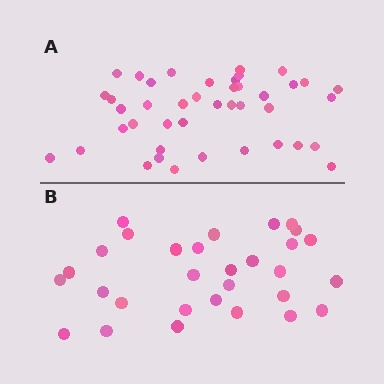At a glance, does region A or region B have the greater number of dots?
Region A (the top region) has more dots.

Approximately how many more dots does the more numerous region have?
Region A has roughly 12 or so more dots than region B.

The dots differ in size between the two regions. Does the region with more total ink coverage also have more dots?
No. Region B has more total ink coverage because its dots are larger, but region A actually contains more individual dots. Total area can be misleading — the number of items is what matters here.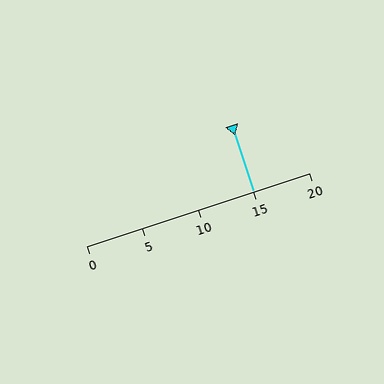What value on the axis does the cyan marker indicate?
The marker indicates approximately 15.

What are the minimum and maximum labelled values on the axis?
The axis runs from 0 to 20.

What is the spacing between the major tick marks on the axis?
The major ticks are spaced 5 apart.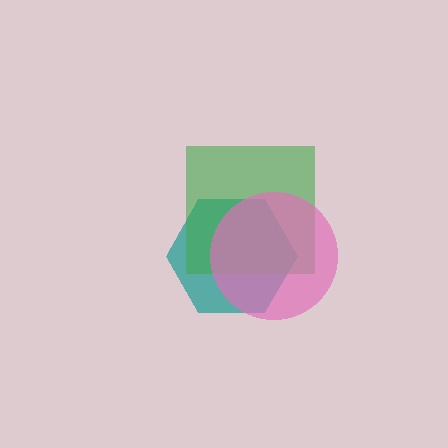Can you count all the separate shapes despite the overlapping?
Yes, there are 3 separate shapes.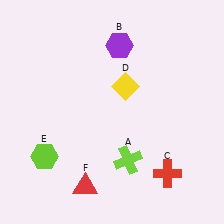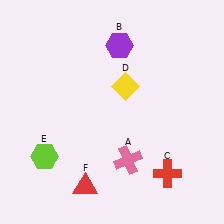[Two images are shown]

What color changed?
The cross (A) changed from lime in Image 1 to pink in Image 2.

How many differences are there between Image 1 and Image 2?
There is 1 difference between the two images.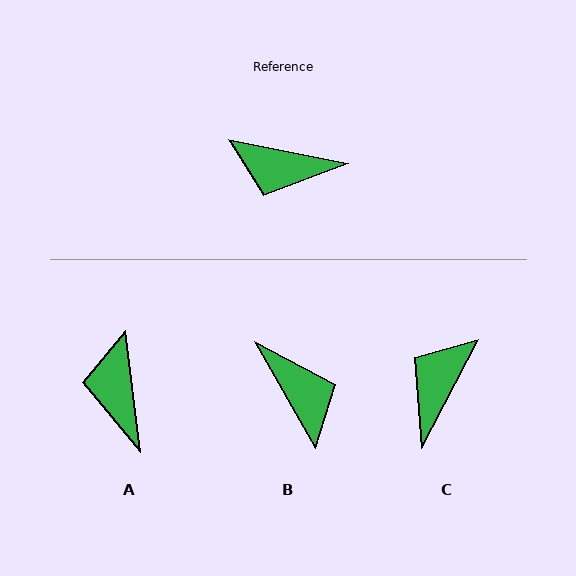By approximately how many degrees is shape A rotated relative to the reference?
Approximately 72 degrees clockwise.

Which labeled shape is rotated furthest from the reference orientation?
B, about 131 degrees away.